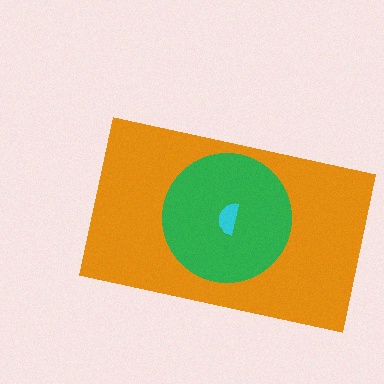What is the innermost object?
The cyan semicircle.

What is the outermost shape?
The orange rectangle.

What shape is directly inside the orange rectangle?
The green circle.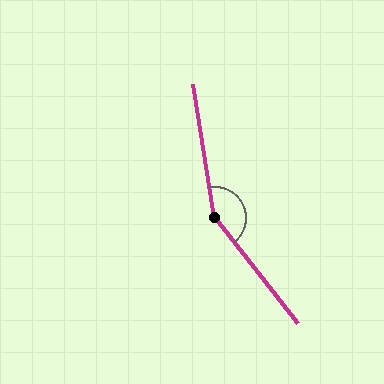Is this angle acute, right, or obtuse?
It is obtuse.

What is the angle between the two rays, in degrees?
Approximately 151 degrees.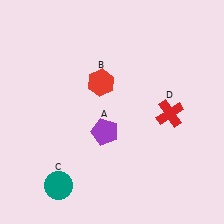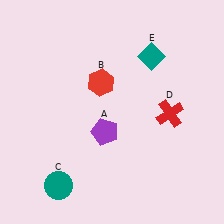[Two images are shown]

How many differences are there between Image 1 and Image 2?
There is 1 difference between the two images.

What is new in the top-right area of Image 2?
A teal diamond (E) was added in the top-right area of Image 2.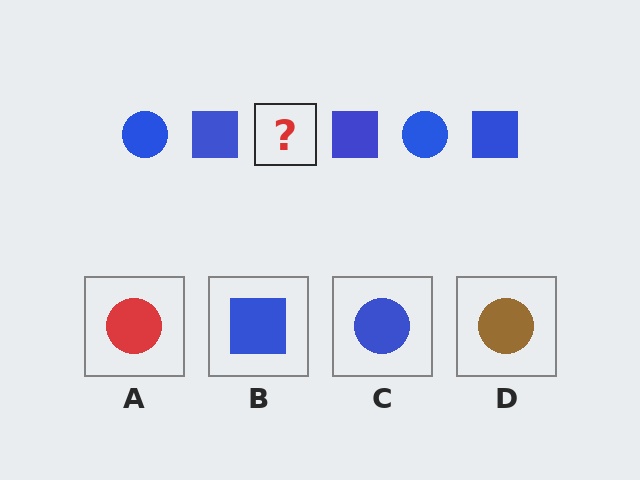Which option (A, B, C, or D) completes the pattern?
C.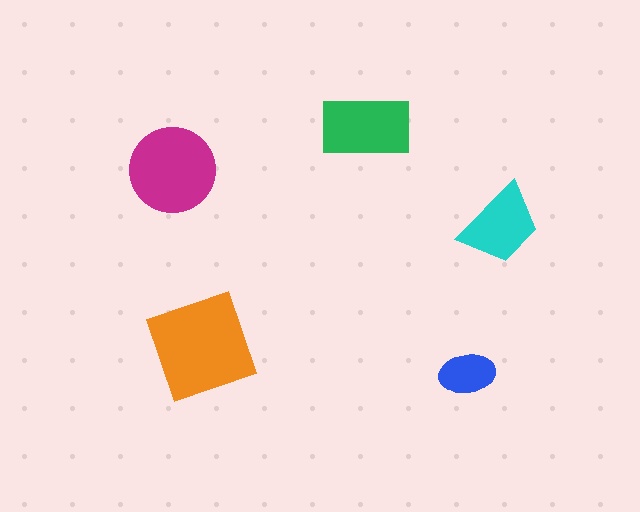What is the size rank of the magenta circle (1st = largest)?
2nd.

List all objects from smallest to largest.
The blue ellipse, the cyan trapezoid, the green rectangle, the magenta circle, the orange square.